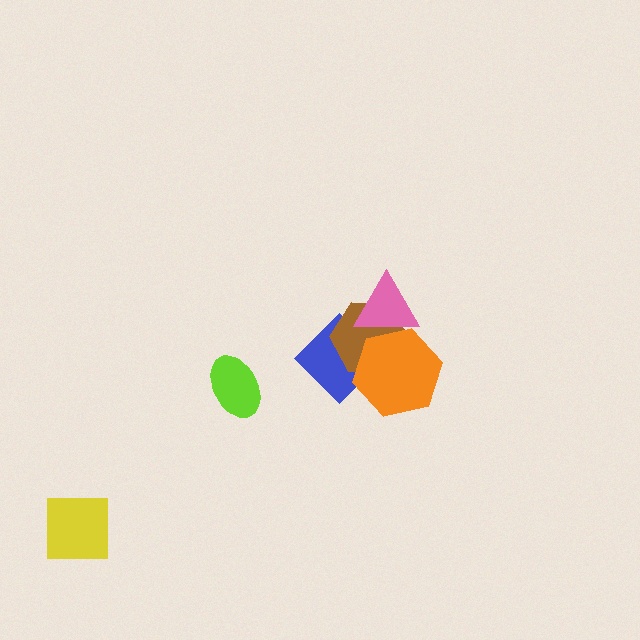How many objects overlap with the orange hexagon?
3 objects overlap with the orange hexagon.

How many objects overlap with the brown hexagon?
3 objects overlap with the brown hexagon.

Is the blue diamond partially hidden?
Yes, it is partially covered by another shape.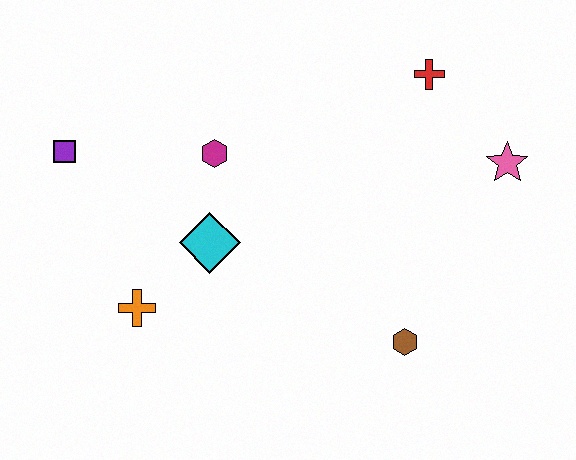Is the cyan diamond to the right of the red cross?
No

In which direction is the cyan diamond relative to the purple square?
The cyan diamond is to the right of the purple square.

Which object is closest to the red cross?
The pink star is closest to the red cross.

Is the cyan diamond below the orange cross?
No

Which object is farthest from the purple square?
The pink star is farthest from the purple square.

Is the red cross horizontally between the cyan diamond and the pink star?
Yes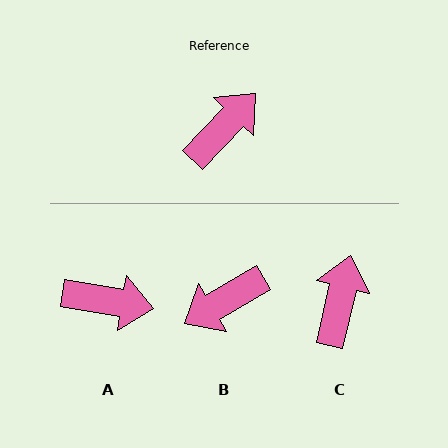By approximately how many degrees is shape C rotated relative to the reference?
Approximately 31 degrees counter-clockwise.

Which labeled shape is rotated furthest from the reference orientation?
B, about 164 degrees away.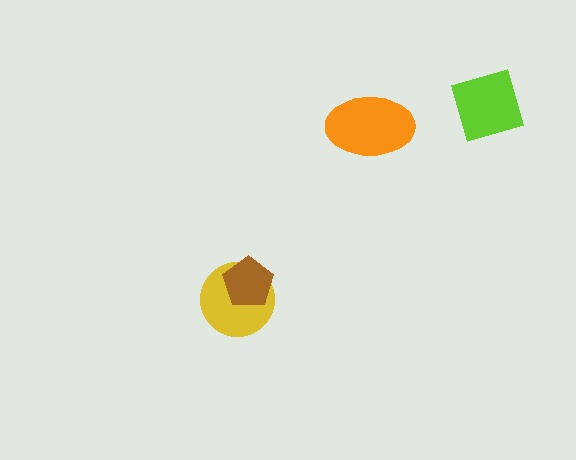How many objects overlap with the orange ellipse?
0 objects overlap with the orange ellipse.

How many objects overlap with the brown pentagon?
1 object overlaps with the brown pentagon.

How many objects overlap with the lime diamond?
0 objects overlap with the lime diamond.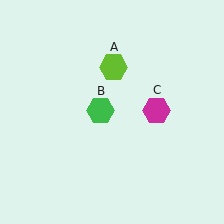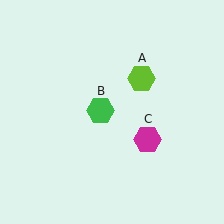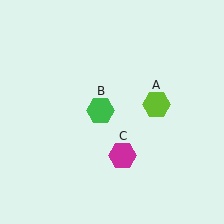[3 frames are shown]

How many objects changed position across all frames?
2 objects changed position: lime hexagon (object A), magenta hexagon (object C).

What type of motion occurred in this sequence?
The lime hexagon (object A), magenta hexagon (object C) rotated clockwise around the center of the scene.